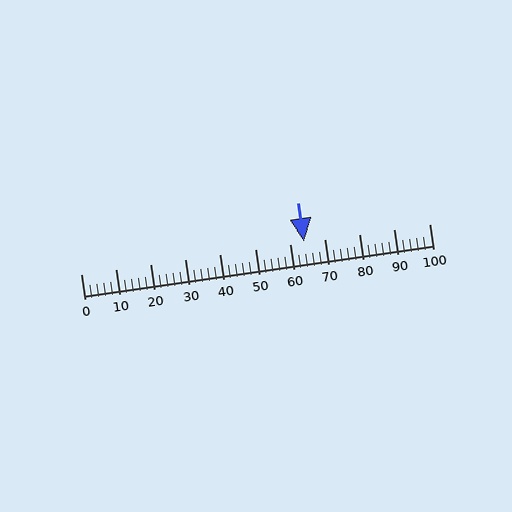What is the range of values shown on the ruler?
The ruler shows values from 0 to 100.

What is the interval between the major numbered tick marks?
The major tick marks are spaced 10 units apart.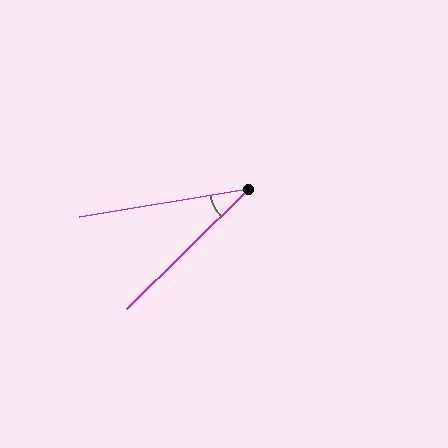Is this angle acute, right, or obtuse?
It is acute.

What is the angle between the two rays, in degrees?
Approximately 35 degrees.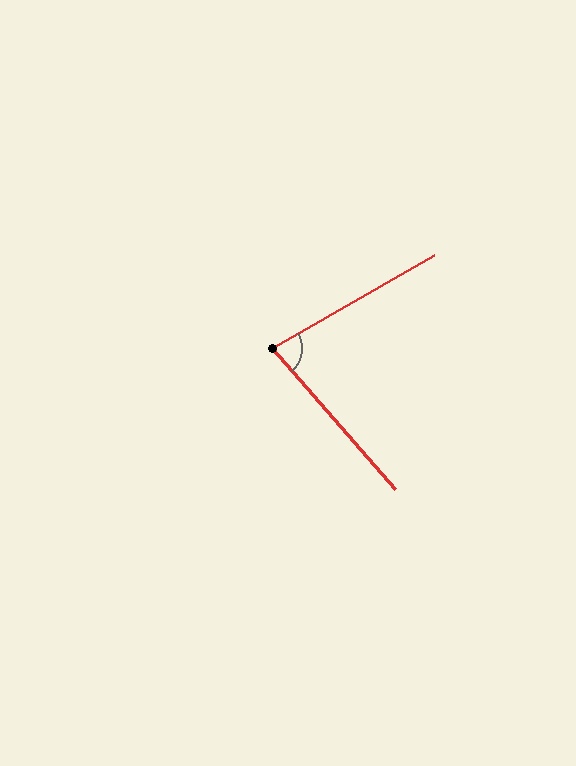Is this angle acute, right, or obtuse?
It is acute.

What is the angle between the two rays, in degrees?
Approximately 79 degrees.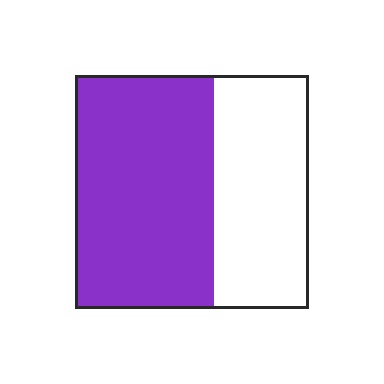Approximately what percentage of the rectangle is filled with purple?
Approximately 60%.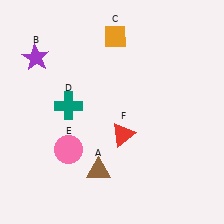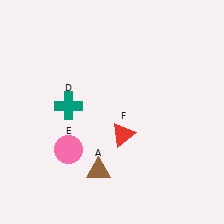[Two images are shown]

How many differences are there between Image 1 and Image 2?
There are 2 differences between the two images.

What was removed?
The purple star (B), the orange diamond (C) were removed in Image 2.